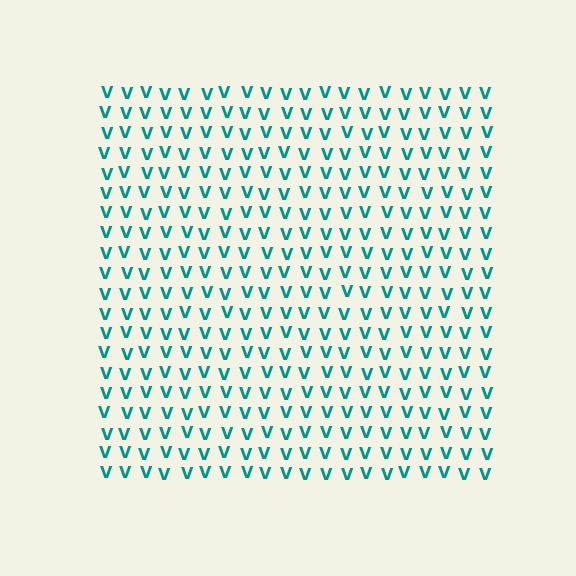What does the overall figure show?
The overall figure shows a square.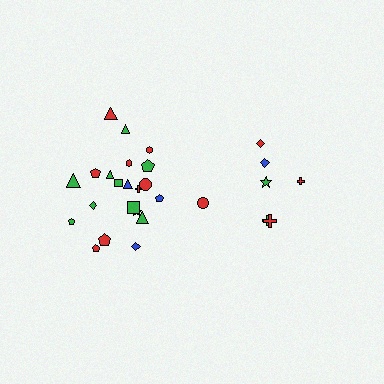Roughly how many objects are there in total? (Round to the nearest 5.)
Roughly 30 objects in total.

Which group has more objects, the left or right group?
The left group.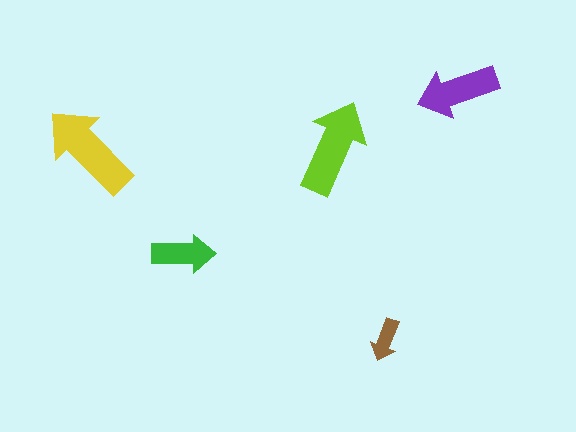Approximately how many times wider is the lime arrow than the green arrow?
About 1.5 times wider.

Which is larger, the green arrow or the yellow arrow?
The yellow one.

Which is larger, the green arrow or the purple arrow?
The purple one.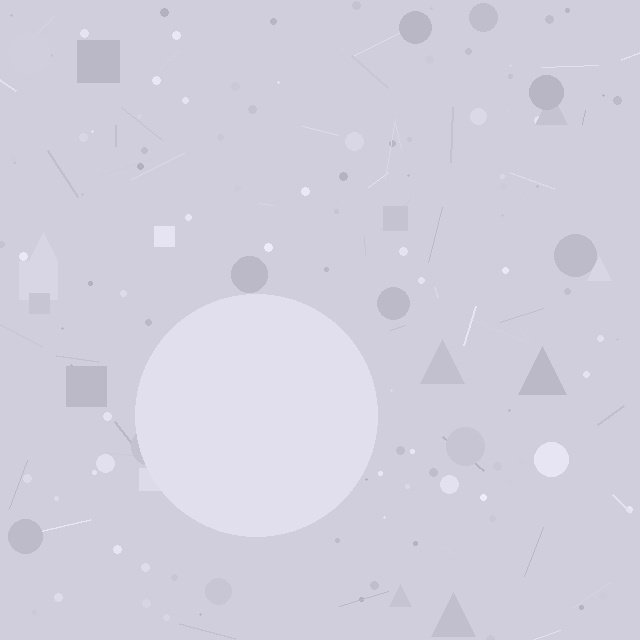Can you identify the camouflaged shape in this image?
The camouflaged shape is a circle.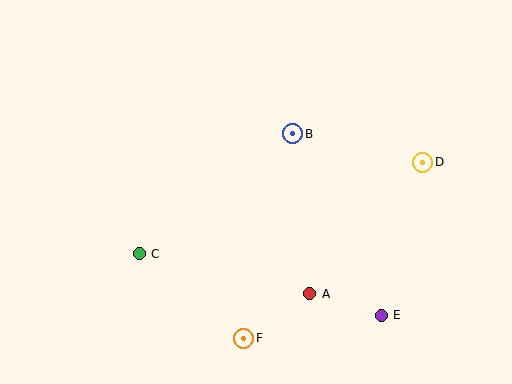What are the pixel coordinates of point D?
Point D is at (423, 162).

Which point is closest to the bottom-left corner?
Point C is closest to the bottom-left corner.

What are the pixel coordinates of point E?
Point E is at (381, 315).